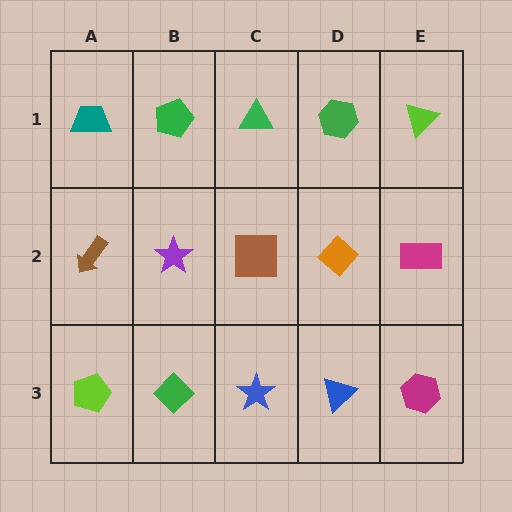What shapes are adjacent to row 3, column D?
An orange diamond (row 2, column D), a blue star (row 3, column C), a magenta hexagon (row 3, column E).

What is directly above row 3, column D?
An orange diamond.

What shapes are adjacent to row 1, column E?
A magenta rectangle (row 2, column E), a green hexagon (row 1, column D).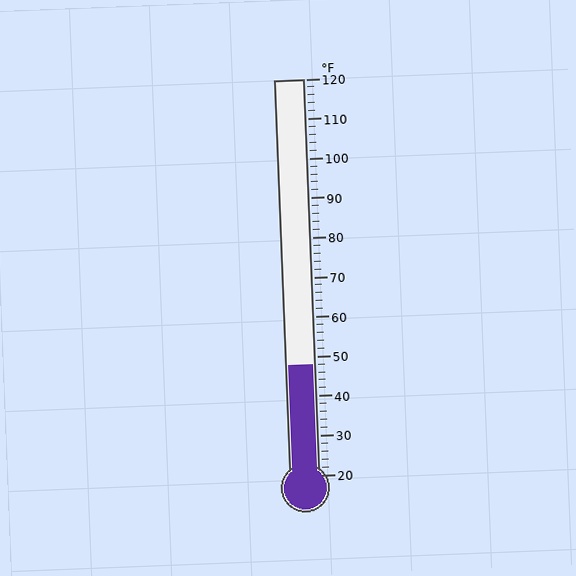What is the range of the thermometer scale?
The thermometer scale ranges from 20°F to 120°F.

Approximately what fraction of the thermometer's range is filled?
The thermometer is filled to approximately 30% of its range.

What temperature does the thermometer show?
The thermometer shows approximately 48°F.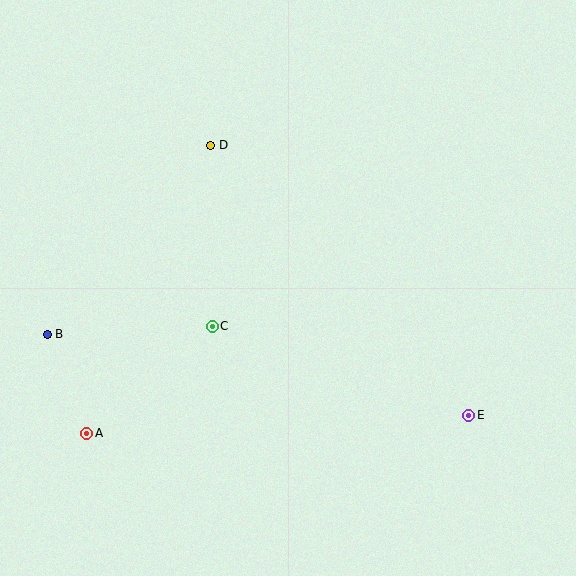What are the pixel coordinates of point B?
Point B is at (47, 334).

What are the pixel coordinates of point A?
Point A is at (87, 433).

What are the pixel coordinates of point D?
Point D is at (211, 145).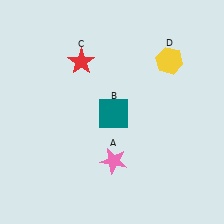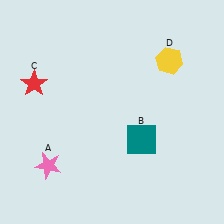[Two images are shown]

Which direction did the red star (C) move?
The red star (C) moved left.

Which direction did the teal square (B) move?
The teal square (B) moved right.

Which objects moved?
The objects that moved are: the pink star (A), the teal square (B), the red star (C).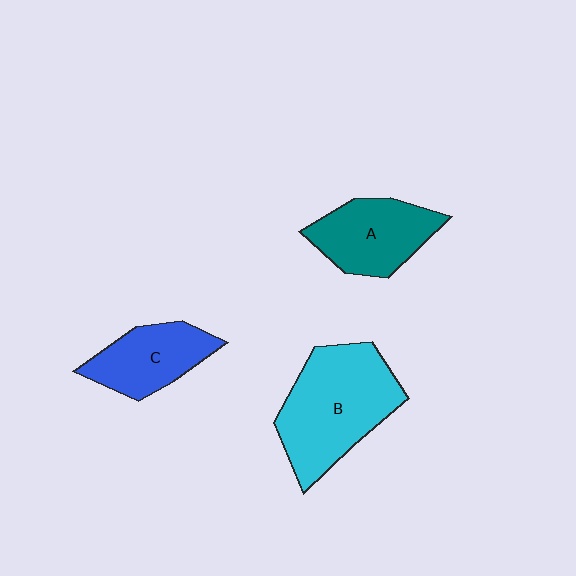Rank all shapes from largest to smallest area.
From largest to smallest: B (cyan), A (teal), C (blue).